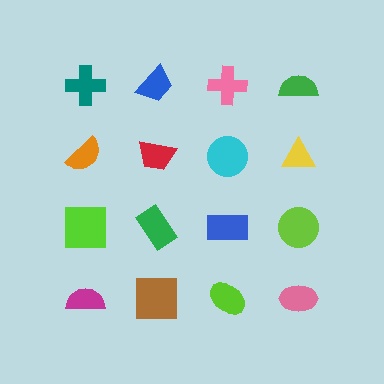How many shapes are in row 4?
4 shapes.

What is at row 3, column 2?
A green rectangle.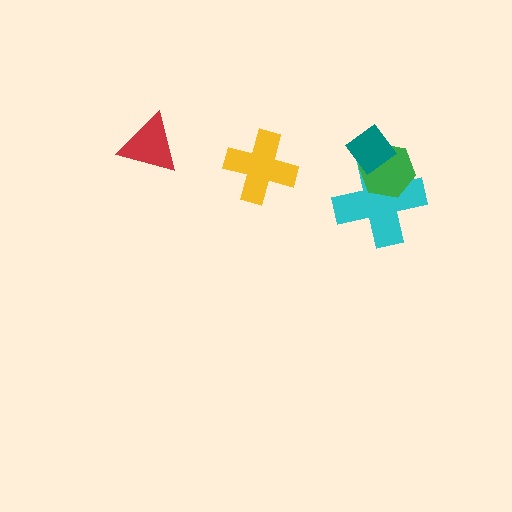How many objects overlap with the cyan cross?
2 objects overlap with the cyan cross.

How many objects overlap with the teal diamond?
2 objects overlap with the teal diamond.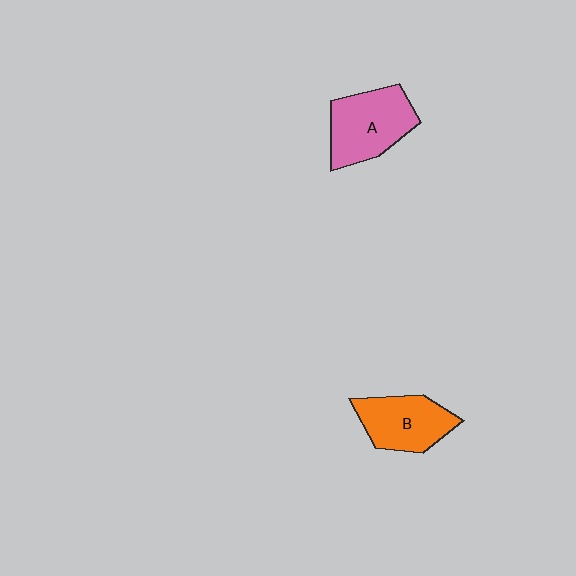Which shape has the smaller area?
Shape B (orange).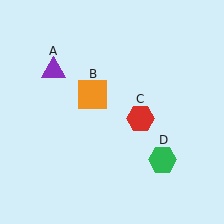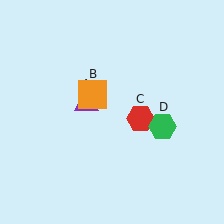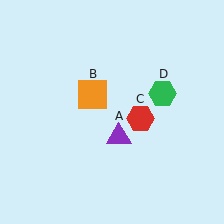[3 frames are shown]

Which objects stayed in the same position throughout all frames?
Orange square (object B) and red hexagon (object C) remained stationary.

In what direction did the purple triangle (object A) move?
The purple triangle (object A) moved down and to the right.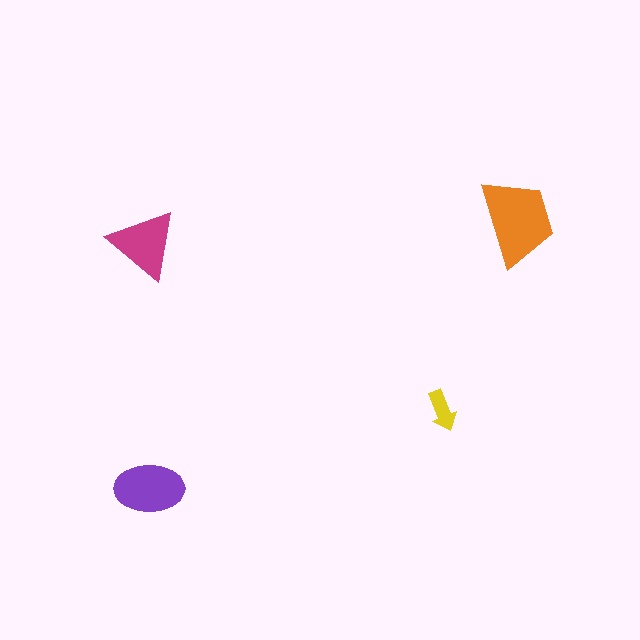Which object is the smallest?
The yellow arrow.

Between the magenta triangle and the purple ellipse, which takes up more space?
The purple ellipse.